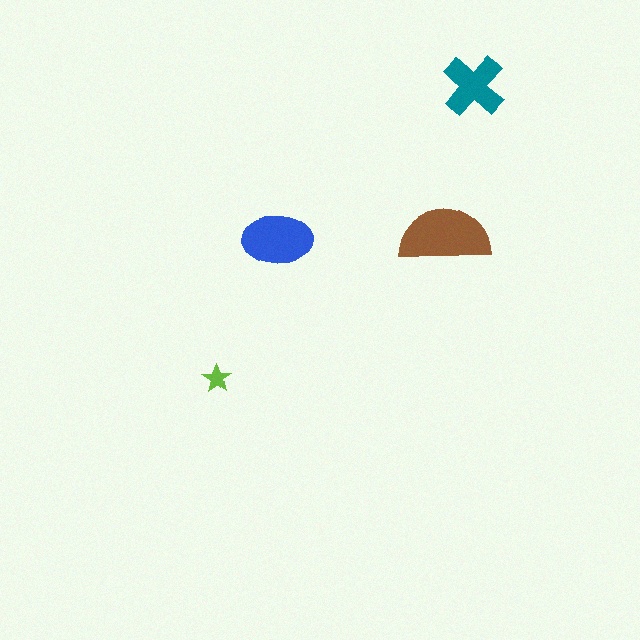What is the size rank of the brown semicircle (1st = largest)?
1st.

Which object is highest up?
The teal cross is topmost.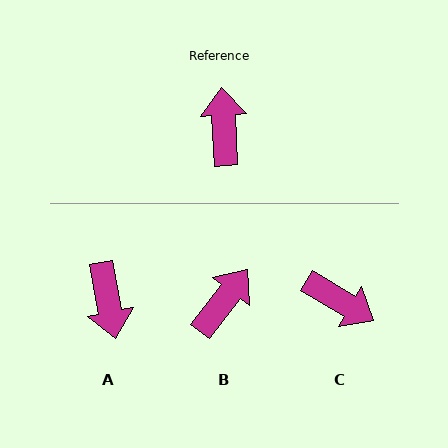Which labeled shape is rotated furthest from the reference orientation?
A, about 173 degrees away.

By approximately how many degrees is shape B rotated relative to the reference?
Approximately 41 degrees clockwise.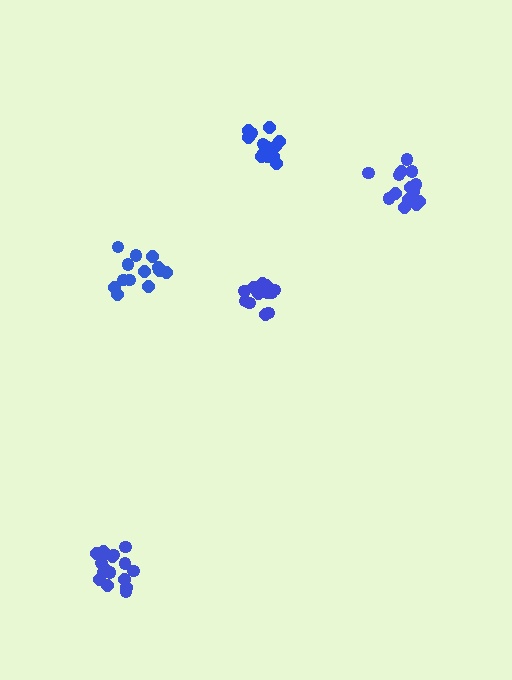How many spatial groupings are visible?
There are 5 spatial groupings.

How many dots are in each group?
Group 1: 13 dots, Group 2: 15 dots, Group 3: 15 dots, Group 4: 12 dots, Group 5: 16 dots (71 total).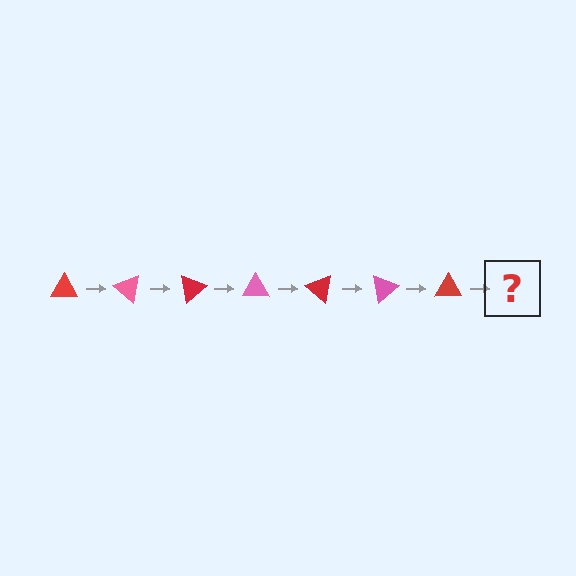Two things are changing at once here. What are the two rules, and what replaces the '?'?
The two rules are that it rotates 40 degrees each step and the color cycles through red and pink. The '?' should be a pink triangle, rotated 280 degrees from the start.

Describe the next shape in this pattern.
It should be a pink triangle, rotated 280 degrees from the start.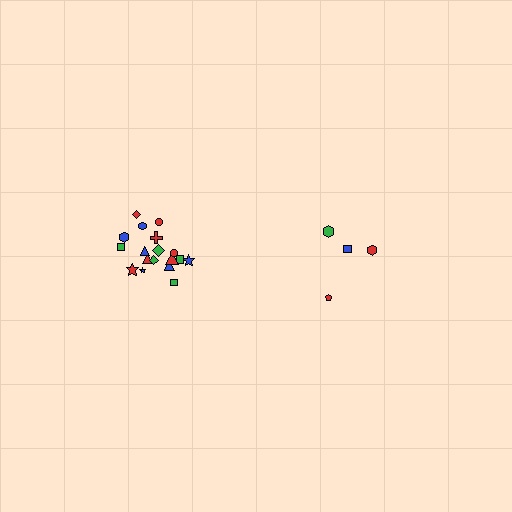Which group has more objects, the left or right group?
The left group.